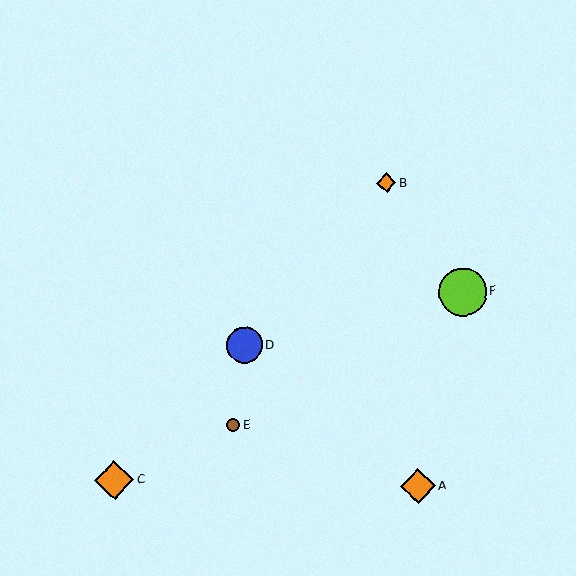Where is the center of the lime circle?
The center of the lime circle is at (463, 292).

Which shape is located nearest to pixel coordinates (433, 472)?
The orange diamond (labeled A) at (418, 486) is nearest to that location.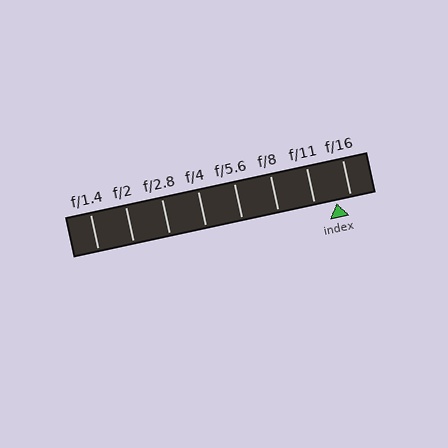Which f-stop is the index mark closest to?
The index mark is closest to f/16.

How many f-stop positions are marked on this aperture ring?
There are 8 f-stop positions marked.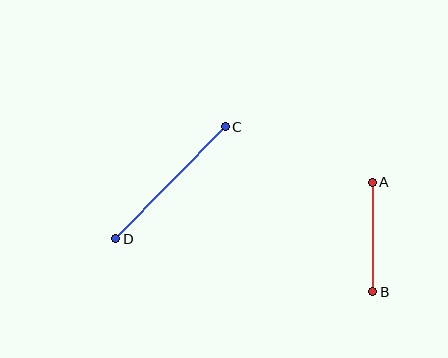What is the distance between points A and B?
The distance is approximately 110 pixels.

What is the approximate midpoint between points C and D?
The midpoint is at approximately (171, 183) pixels.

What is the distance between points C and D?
The distance is approximately 156 pixels.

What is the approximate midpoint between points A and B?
The midpoint is at approximately (373, 237) pixels.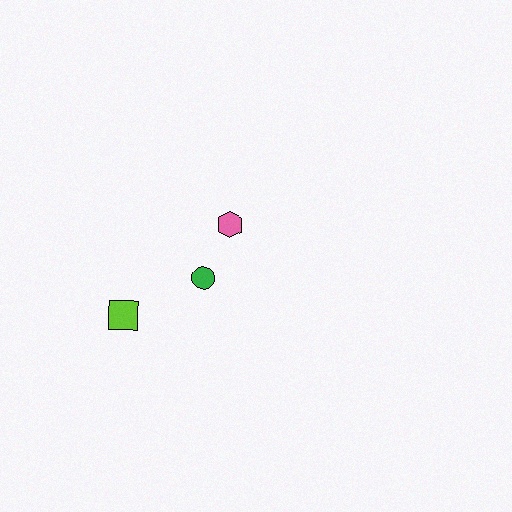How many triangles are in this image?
There are no triangles.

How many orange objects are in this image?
There are no orange objects.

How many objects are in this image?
There are 3 objects.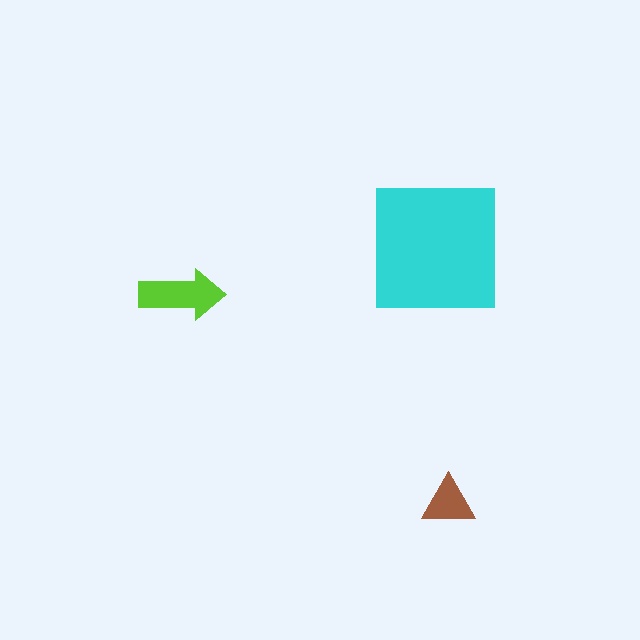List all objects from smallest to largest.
The brown triangle, the lime arrow, the cyan square.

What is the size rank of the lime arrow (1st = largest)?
2nd.